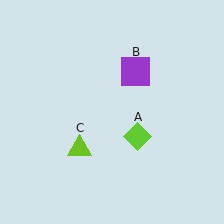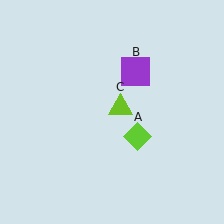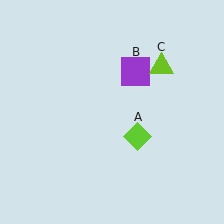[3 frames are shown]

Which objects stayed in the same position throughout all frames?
Lime diamond (object A) and purple square (object B) remained stationary.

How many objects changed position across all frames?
1 object changed position: lime triangle (object C).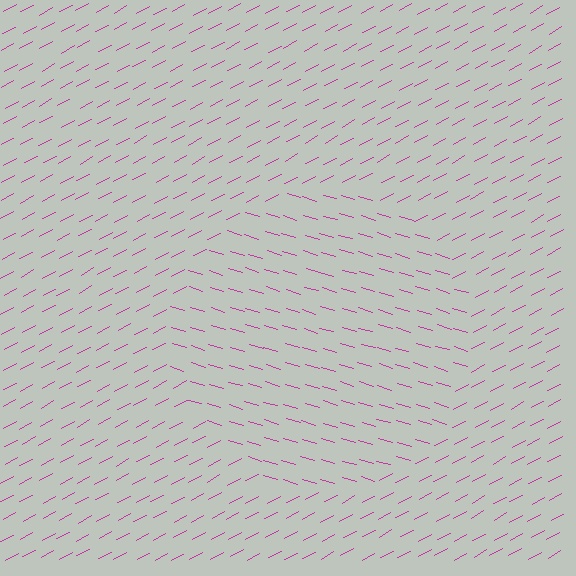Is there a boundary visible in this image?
Yes, there is a texture boundary formed by a change in line orientation.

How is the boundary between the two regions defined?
The boundary is defined purely by a change in line orientation (approximately 45 degrees difference). All lines are the same color and thickness.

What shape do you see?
I see a circle.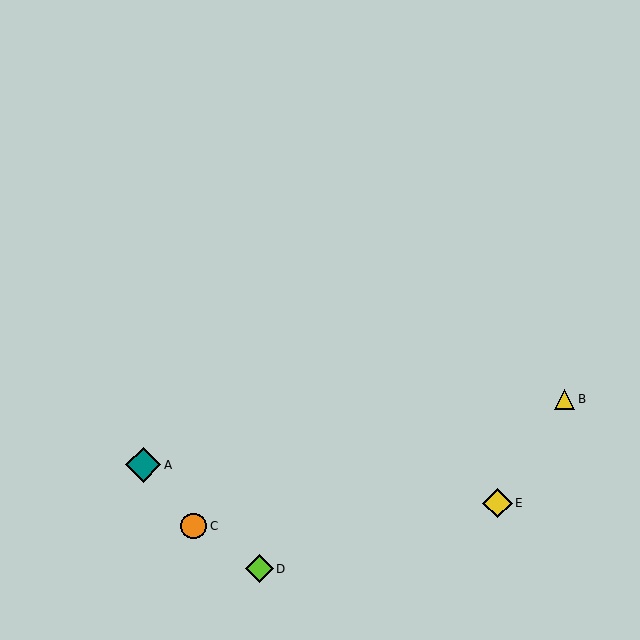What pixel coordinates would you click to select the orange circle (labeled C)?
Click at (194, 526) to select the orange circle C.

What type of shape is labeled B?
Shape B is a yellow triangle.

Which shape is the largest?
The teal diamond (labeled A) is the largest.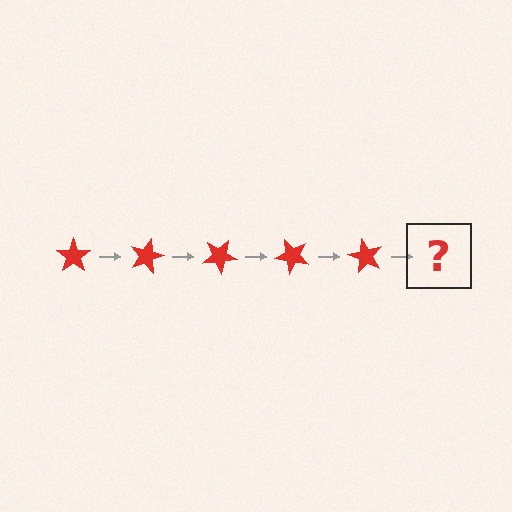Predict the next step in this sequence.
The next step is a red star rotated 75 degrees.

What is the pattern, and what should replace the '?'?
The pattern is that the star rotates 15 degrees each step. The '?' should be a red star rotated 75 degrees.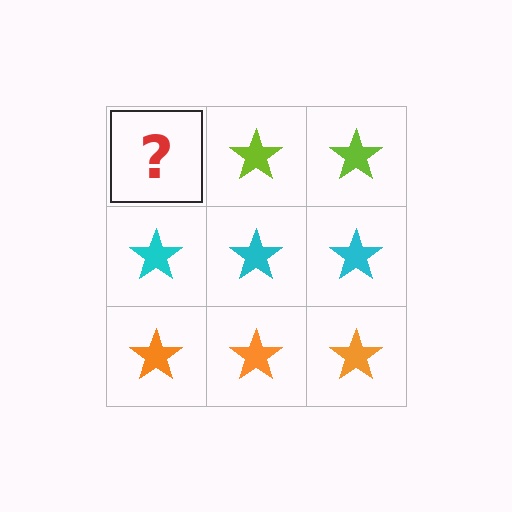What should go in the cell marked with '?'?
The missing cell should contain a lime star.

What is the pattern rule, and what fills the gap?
The rule is that each row has a consistent color. The gap should be filled with a lime star.